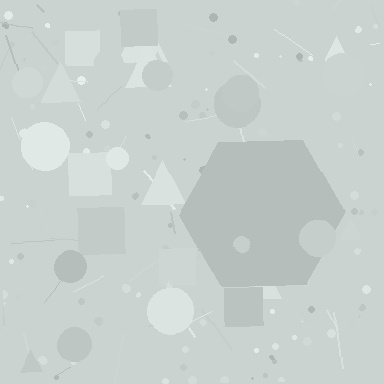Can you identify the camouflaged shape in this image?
The camouflaged shape is a hexagon.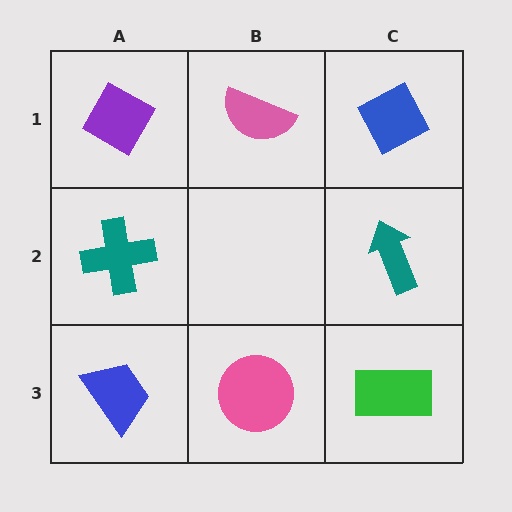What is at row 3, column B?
A pink circle.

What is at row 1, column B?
A pink semicircle.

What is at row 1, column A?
A purple diamond.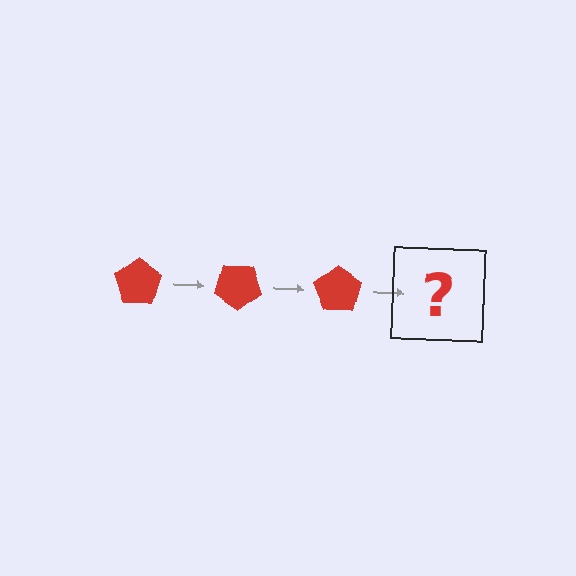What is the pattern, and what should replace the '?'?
The pattern is that the pentagon rotates 35 degrees each step. The '?' should be a red pentagon rotated 105 degrees.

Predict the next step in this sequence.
The next step is a red pentagon rotated 105 degrees.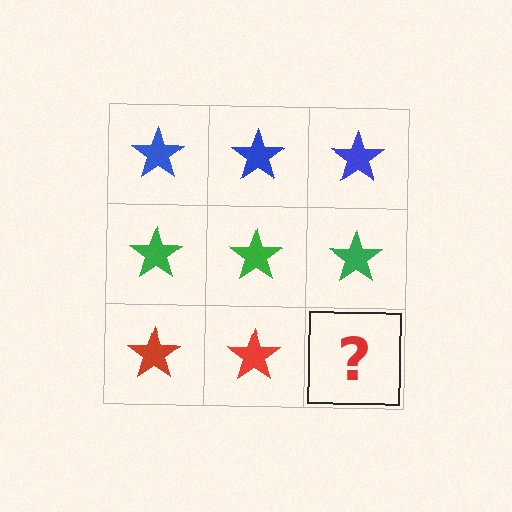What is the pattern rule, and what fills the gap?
The rule is that each row has a consistent color. The gap should be filled with a red star.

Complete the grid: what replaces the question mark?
The question mark should be replaced with a red star.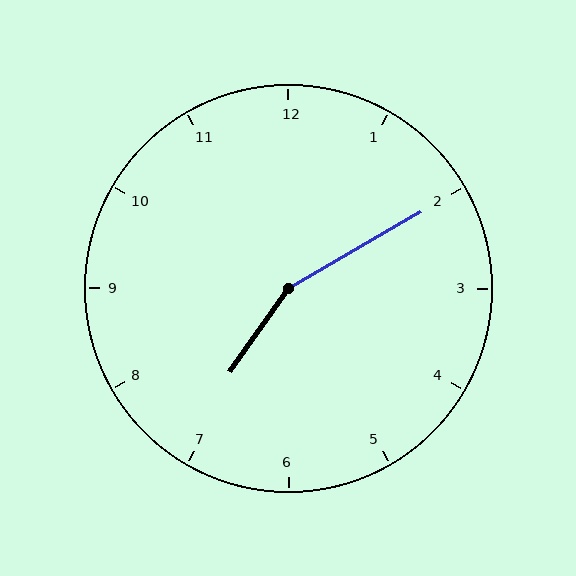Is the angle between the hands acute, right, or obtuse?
It is obtuse.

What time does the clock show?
7:10.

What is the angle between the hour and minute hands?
Approximately 155 degrees.